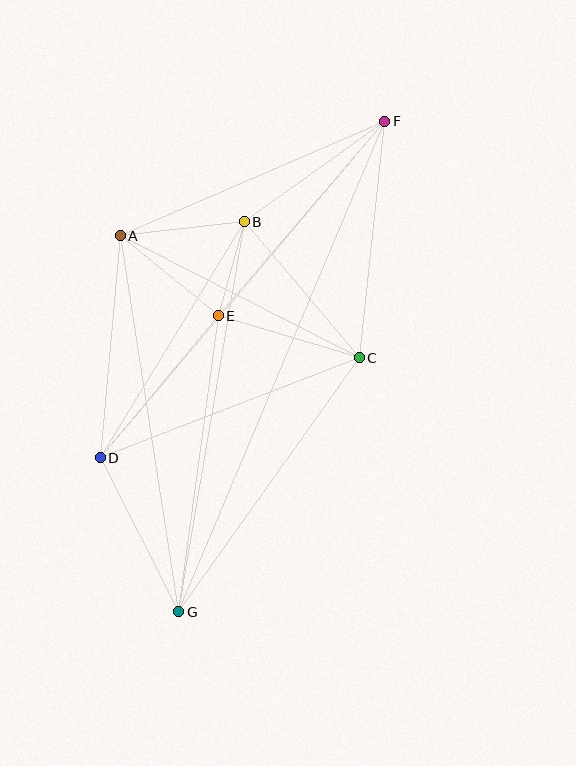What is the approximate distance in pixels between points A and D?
The distance between A and D is approximately 222 pixels.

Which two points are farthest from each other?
Points F and G are farthest from each other.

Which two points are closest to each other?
Points B and E are closest to each other.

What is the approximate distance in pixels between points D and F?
The distance between D and F is approximately 440 pixels.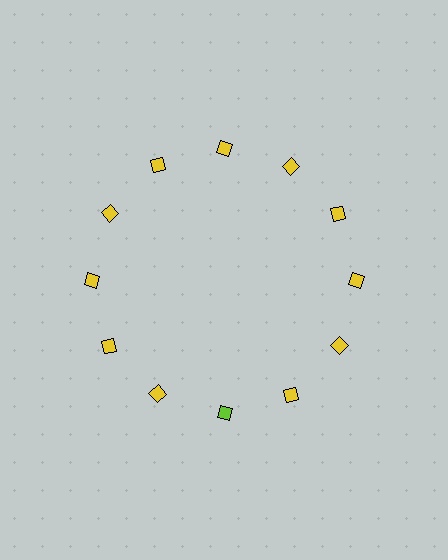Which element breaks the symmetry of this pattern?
The lime diamond at roughly the 6 o'clock position breaks the symmetry. All other shapes are yellow diamonds.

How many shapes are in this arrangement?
There are 12 shapes arranged in a ring pattern.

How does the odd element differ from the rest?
It has a different color: lime instead of yellow.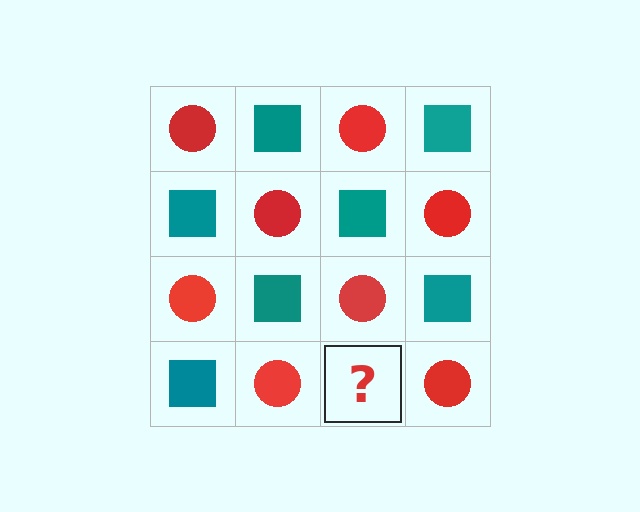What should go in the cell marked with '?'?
The missing cell should contain a teal square.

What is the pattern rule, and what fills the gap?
The rule is that it alternates red circle and teal square in a checkerboard pattern. The gap should be filled with a teal square.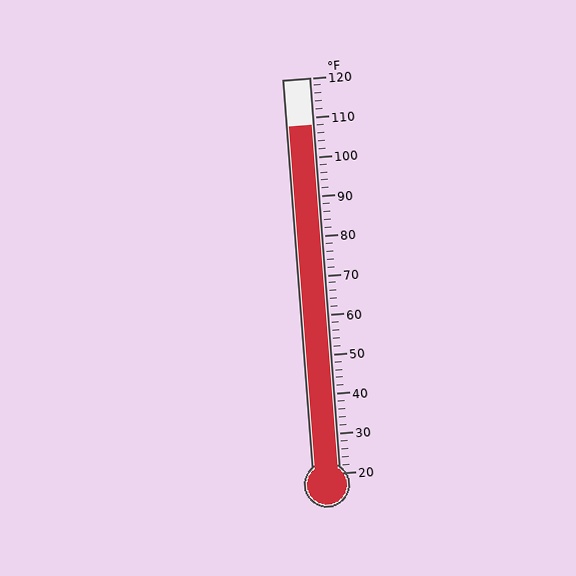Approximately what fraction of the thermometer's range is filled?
The thermometer is filled to approximately 90% of its range.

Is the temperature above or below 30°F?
The temperature is above 30°F.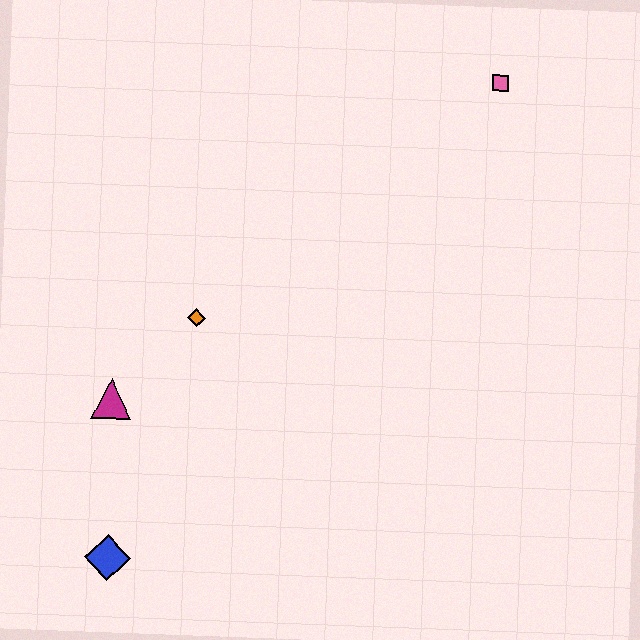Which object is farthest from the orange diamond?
The pink square is farthest from the orange diamond.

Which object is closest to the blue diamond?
The magenta triangle is closest to the blue diamond.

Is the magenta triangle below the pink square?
Yes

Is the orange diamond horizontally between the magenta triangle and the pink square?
Yes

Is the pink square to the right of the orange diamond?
Yes